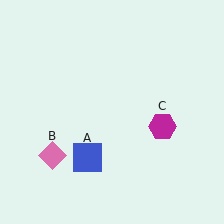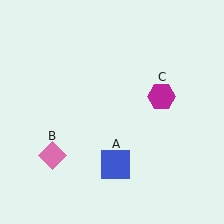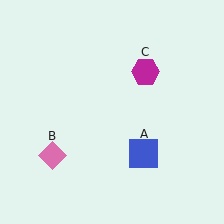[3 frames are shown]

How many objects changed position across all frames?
2 objects changed position: blue square (object A), magenta hexagon (object C).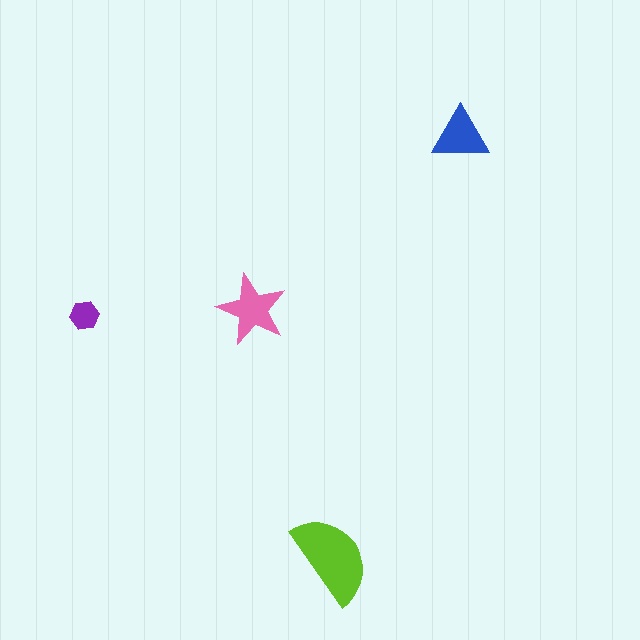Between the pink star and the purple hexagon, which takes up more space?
The pink star.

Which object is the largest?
The lime semicircle.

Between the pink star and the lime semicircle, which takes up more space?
The lime semicircle.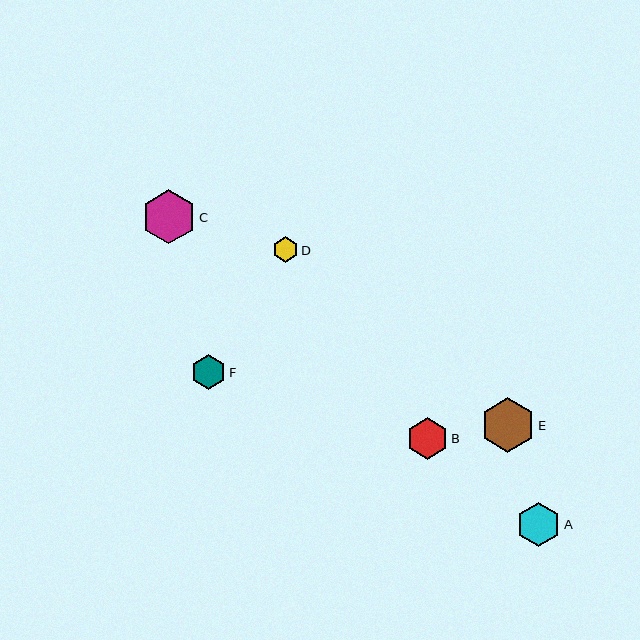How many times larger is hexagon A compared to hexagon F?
Hexagon A is approximately 1.3 times the size of hexagon F.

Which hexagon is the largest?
Hexagon E is the largest with a size of approximately 55 pixels.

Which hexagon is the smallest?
Hexagon D is the smallest with a size of approximately 25 pixels.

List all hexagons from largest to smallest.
From largest to smallest: E, C, A, B, F, D.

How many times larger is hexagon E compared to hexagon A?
Hexagon E is approximately 1.2 times the size of hexagon A.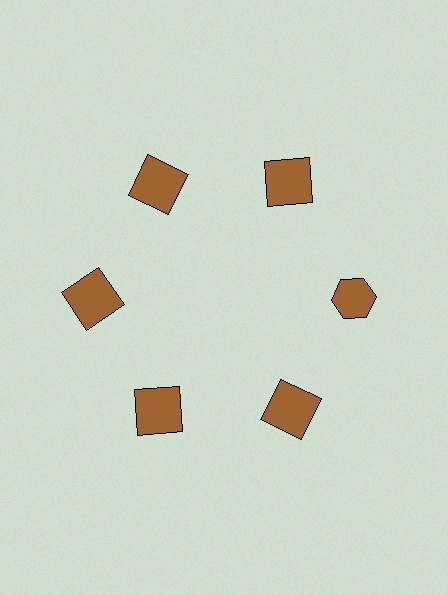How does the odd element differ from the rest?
It has a different shape: hexagon instead of square.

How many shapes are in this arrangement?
There are 6 shapes arranged in a ring pattern.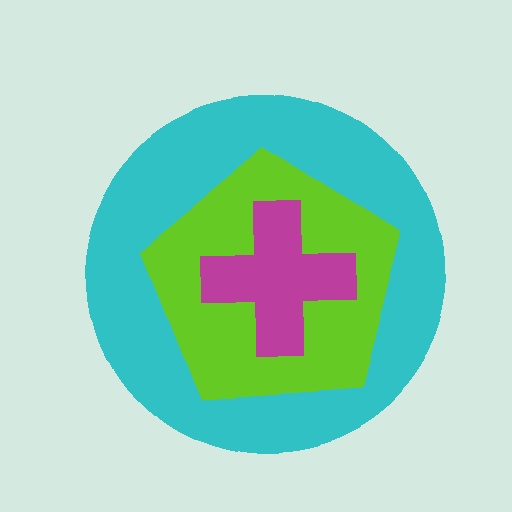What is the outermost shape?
The cyan circle.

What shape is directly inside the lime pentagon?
The magenta cross.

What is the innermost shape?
The magenta cross.